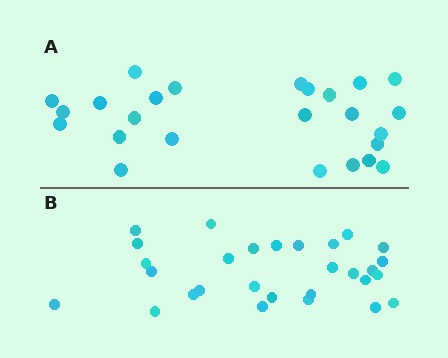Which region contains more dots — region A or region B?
Region B (the bottom region) has more dots.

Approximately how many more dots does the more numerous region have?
Region B has about 4 more dots than region A.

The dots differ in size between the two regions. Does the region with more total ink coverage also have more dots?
No. Region A has more total ink coverage because its dots are larger, but region B actually contains more individual dots. Total area can be misleading — the number of items is what matters here.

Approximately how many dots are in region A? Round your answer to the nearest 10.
About 20 dots. (The exact count is 25, which rounds to 20.)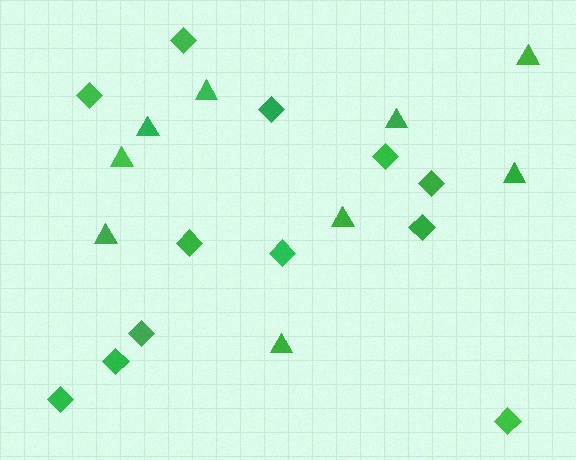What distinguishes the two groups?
There are 2 groups: one group of triangles (9) and one group of diamonds (12).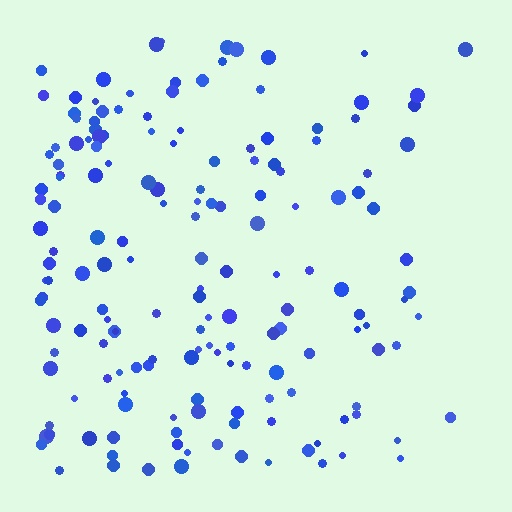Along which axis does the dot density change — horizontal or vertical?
Horizontal.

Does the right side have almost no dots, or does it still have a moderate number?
Still a moderate number, just noticeably fewer than the left.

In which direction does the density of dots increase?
From right to left, with the left side densest.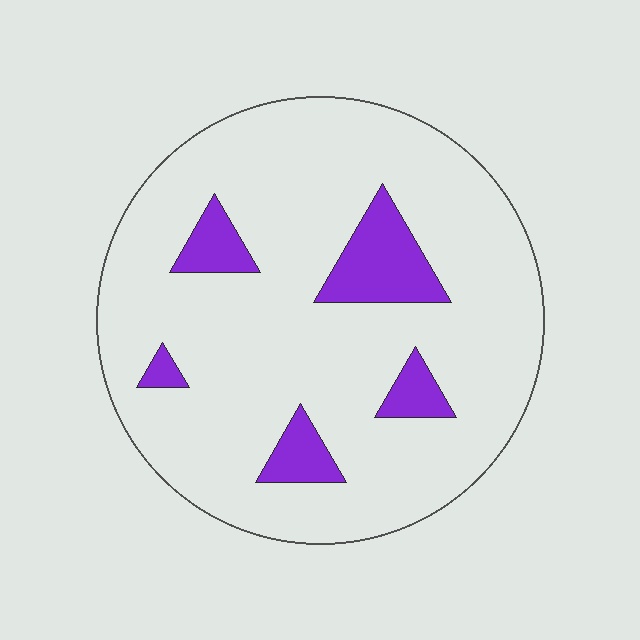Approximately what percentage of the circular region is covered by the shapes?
Approximately 15%.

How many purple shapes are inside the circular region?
5.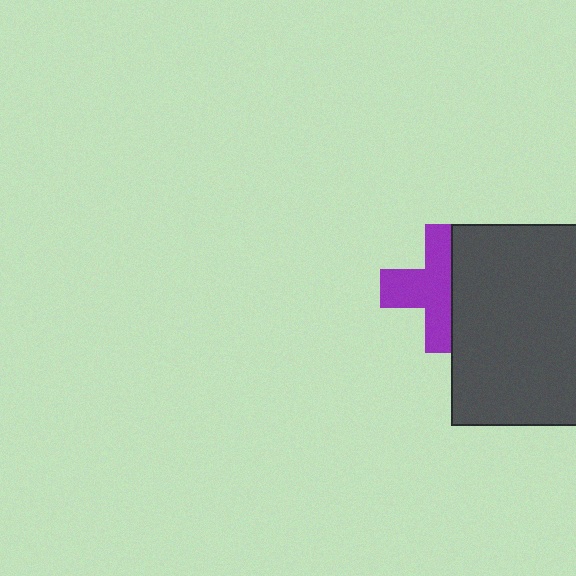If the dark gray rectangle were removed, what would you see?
You would see the complete purple cross.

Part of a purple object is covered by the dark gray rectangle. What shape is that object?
It is a cross.